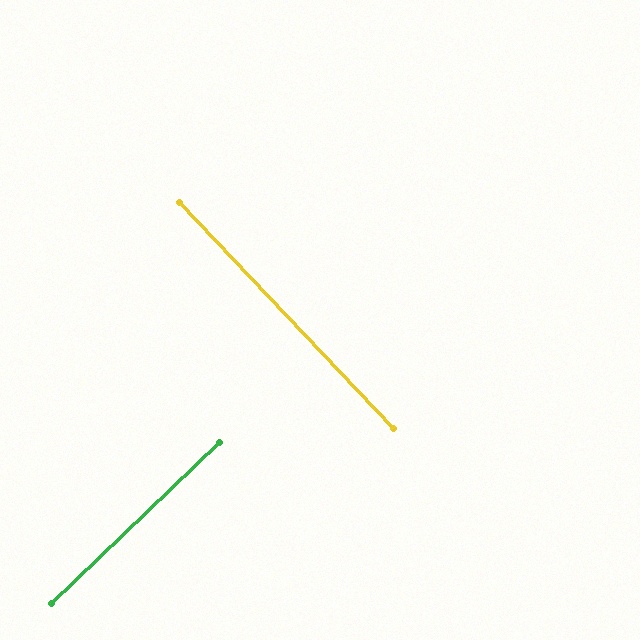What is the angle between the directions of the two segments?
Approximately 89 degrees.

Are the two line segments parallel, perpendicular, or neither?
Perpendicular — they meet at approximately 89°.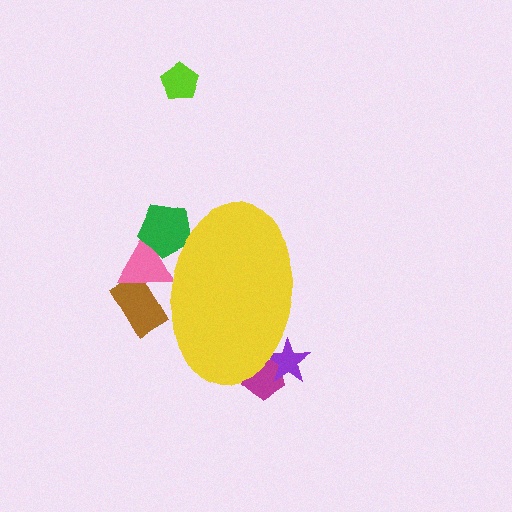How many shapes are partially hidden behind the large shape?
5 shapes are partially hidden.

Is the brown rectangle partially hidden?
Yes, the brown rectangle is partially hidden behind the yellow ellipse.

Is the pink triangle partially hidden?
Yes, the pink triangle is partially hidden behind the yellow ellipse.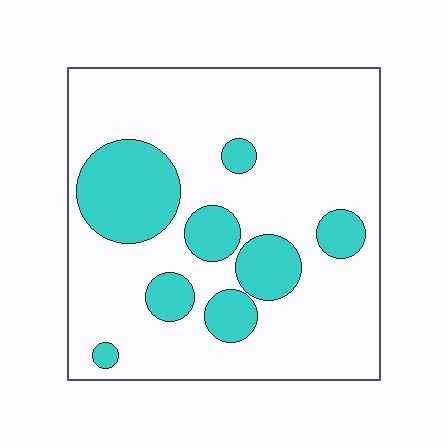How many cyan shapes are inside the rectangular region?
8.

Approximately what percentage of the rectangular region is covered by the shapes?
Approximately 25%.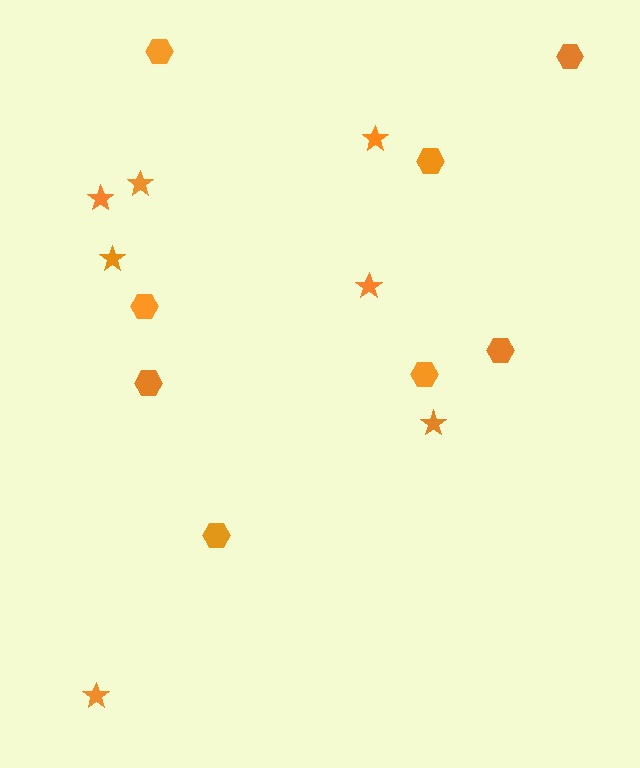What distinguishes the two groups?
There are 2 groups: one group of hexagons (8) and one group of stars (7).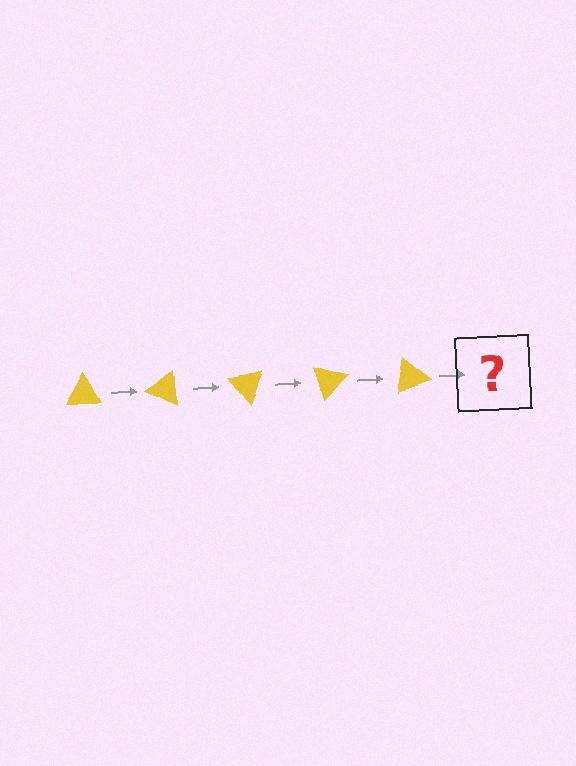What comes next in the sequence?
The next element should be a yellow triangle rotated 125 degrees.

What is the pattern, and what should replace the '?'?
The pattern is that the triangle rotates 25 degrees each step. The '?' should be a yellow triangle rotated 125 degrees.